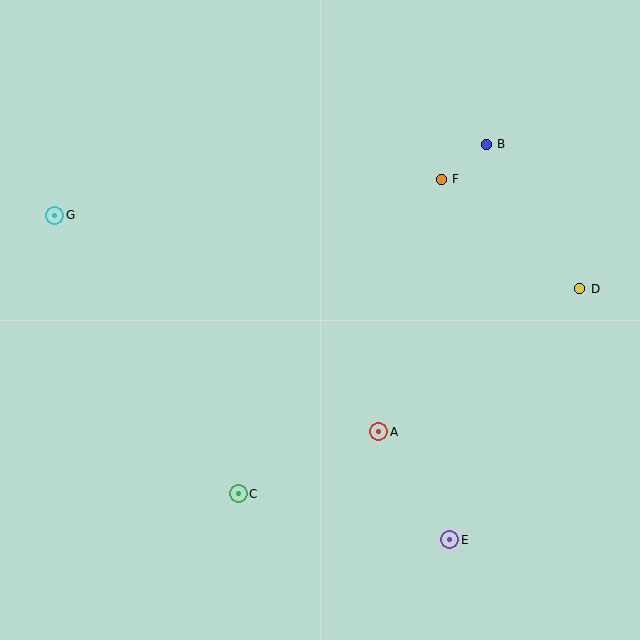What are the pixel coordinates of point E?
Point E is at (450, 540).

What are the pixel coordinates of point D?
Point D is at (580, 289).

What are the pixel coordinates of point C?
Point C is at (238, 494).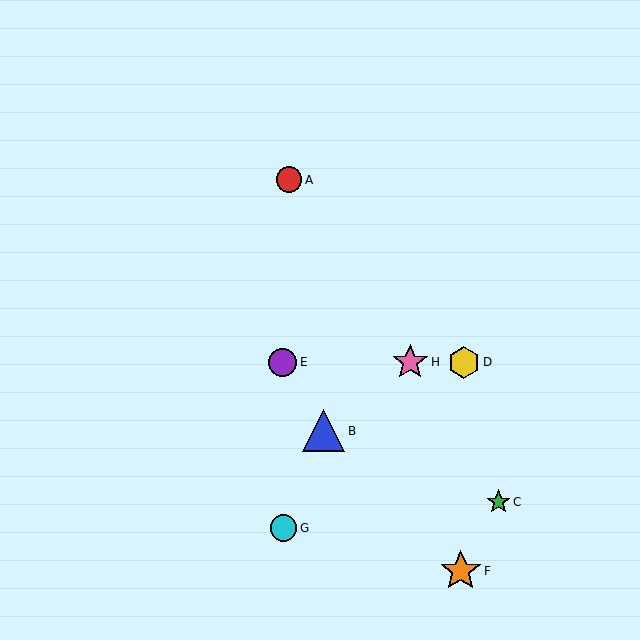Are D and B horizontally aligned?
No, D is at y≈362 and B is at y≈431.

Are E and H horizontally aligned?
Yes, both are at y≈362.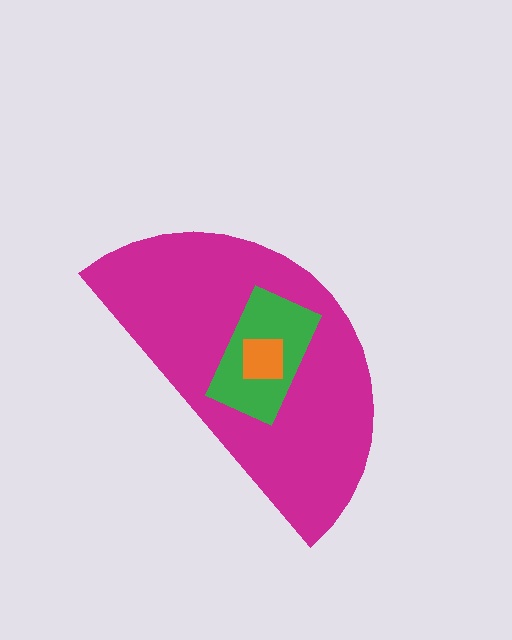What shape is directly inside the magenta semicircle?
The green rectangle.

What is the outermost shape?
The magenta semicircle.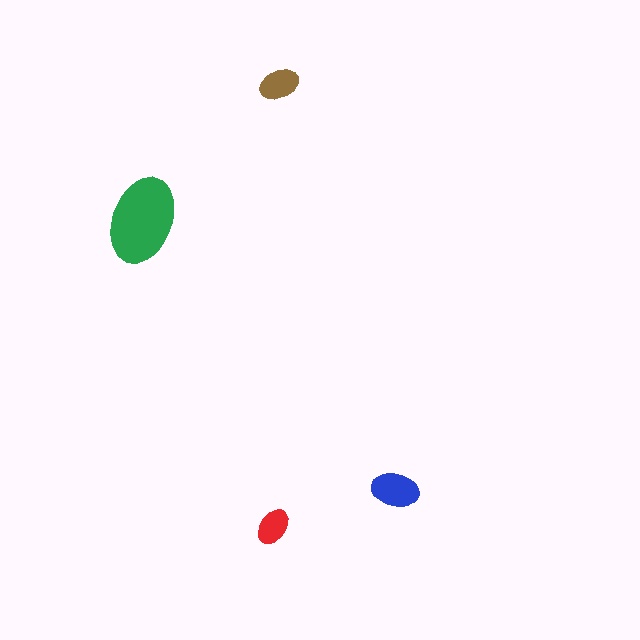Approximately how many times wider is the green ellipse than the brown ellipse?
About 2 times wider.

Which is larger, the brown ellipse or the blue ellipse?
The blue one.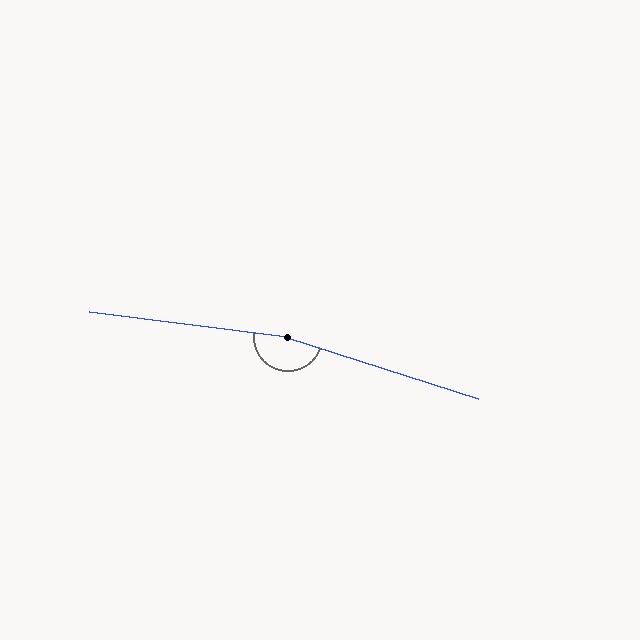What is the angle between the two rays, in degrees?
Approximately 169 degrees.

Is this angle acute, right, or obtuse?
It is obtuse.